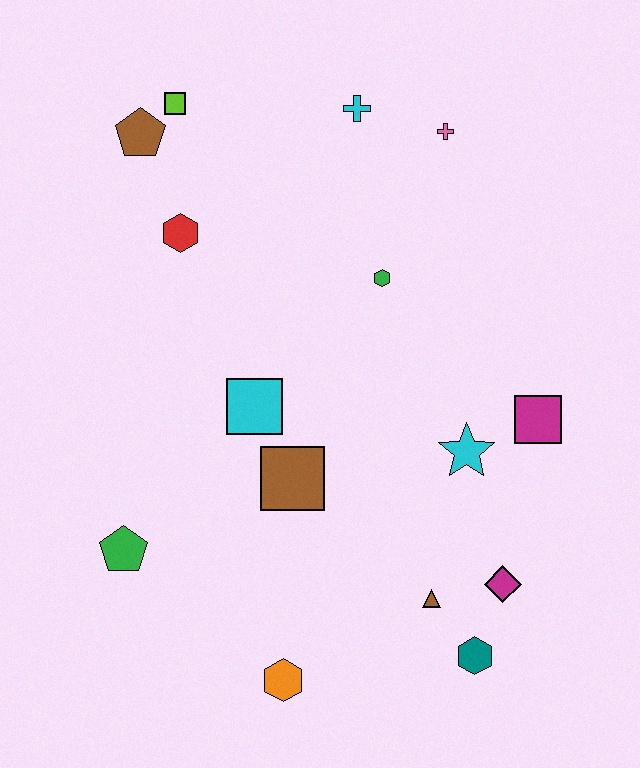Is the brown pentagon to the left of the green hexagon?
Yes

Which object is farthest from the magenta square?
The brown pentagon is farthest from the magenta square.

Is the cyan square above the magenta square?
Yes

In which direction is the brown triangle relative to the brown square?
The brown triangle is to the right of the brown square.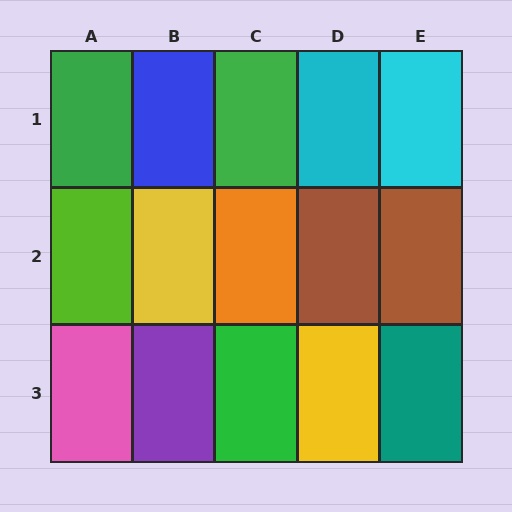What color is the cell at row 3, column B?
Purple.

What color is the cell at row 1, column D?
Cyan.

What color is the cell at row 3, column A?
Pink.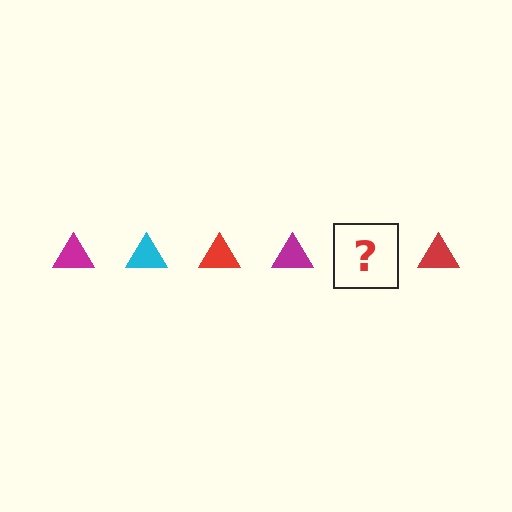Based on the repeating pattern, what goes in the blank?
The blank should be a cyan triangle.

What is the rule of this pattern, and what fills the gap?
The rule is that the pattern cycles through magenta, cyan, red triangles. The gap should be filled with a cyan triangle.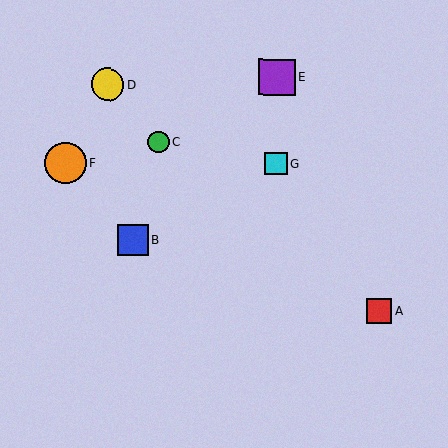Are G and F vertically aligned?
No, G is at x≈276 and F is at x≈65.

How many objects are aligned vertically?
2 objects (E, G) are aligned vertically.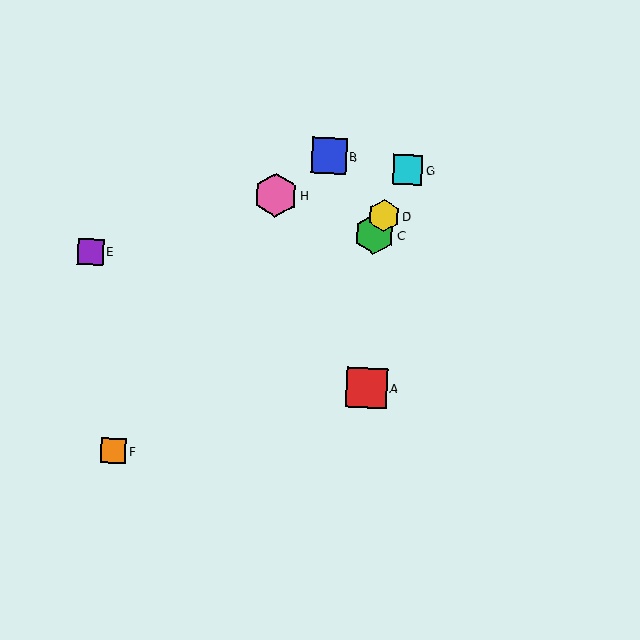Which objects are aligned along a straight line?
Objects C, D, G are aligned along a straight line.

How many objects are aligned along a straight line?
3 objects (C, D, G) are aligned along a straight line.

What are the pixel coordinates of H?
Object H is at (276, 195).